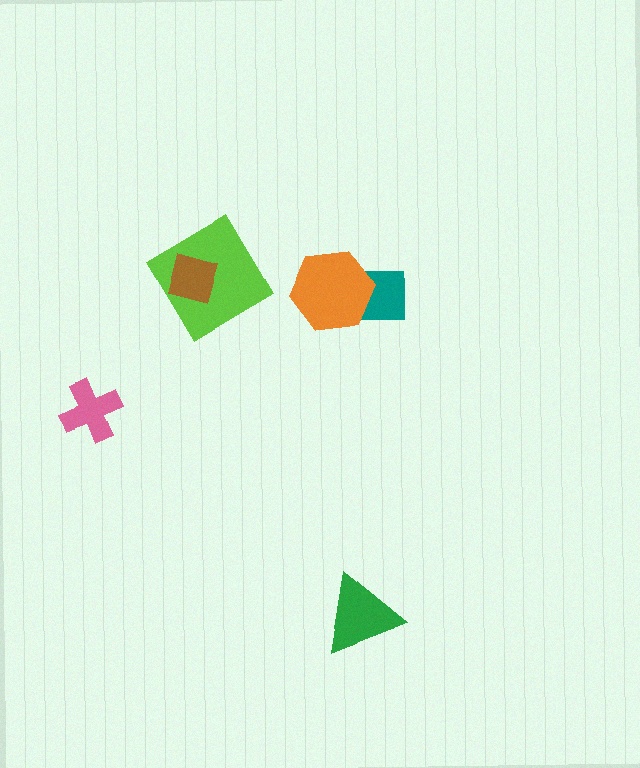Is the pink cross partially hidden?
No, no other shape covers it.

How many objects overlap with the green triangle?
0 objects overlap with the green triangle.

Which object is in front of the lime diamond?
The brown diamond is in front of the lime diamond.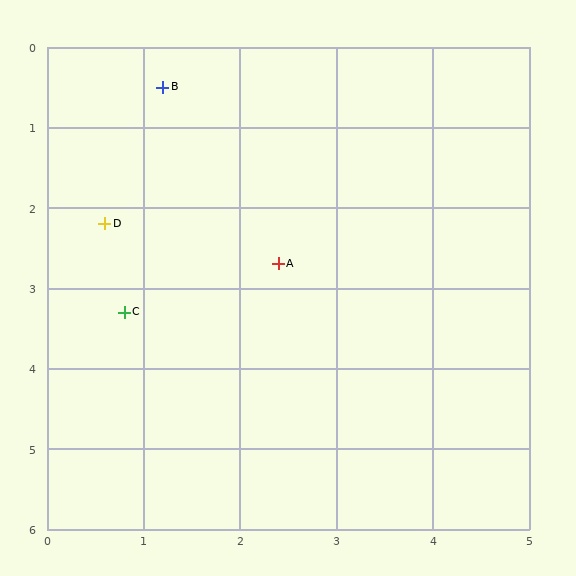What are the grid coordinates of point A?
Point A is at approximately (2.4, 2.7).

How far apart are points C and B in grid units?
Points C and B are about 2.8 grid units apart.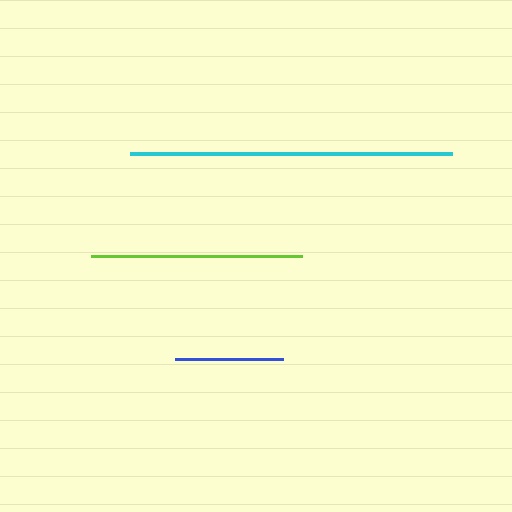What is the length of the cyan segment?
The cyan segment is approximately 322 pixels long.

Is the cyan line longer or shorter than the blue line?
The cyan line is longer than the blue line.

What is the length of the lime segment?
The lime segment is approximately 211 pixels long.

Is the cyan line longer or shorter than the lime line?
The cyan line is longer than the lime line.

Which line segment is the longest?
The cyan line is the longest at approximately 322 pixels.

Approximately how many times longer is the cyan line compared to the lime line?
The cyan line is approximately 1.5 times the length of the lime line.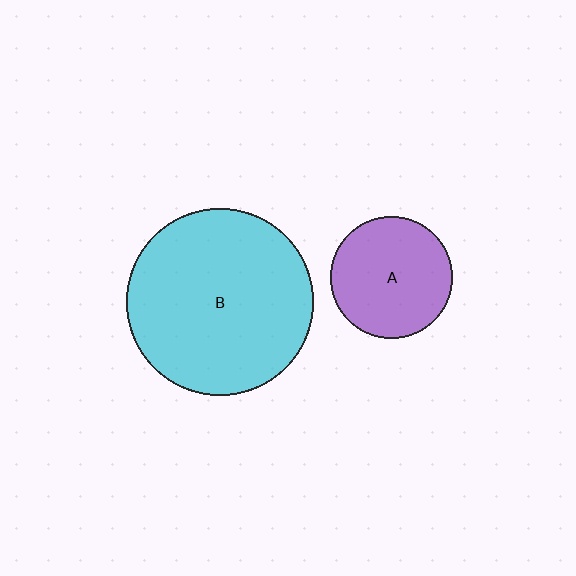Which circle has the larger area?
Circle B (cyan).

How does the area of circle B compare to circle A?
Approximately 2.4 times.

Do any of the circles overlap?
No, none of the circles overlap.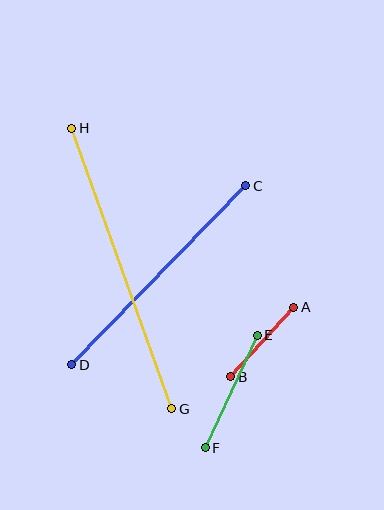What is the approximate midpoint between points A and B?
The midpoint is at approximately (262, 342) pixels.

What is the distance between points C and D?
The distance is approximately 250 pixels.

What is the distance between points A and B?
The distance is approximately 94 pixels.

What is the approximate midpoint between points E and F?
The midpoint is at approximately (231, 391) pixels.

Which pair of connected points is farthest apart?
Points G and H are farthest apart.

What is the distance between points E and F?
The distance is approximately 124 pixels.